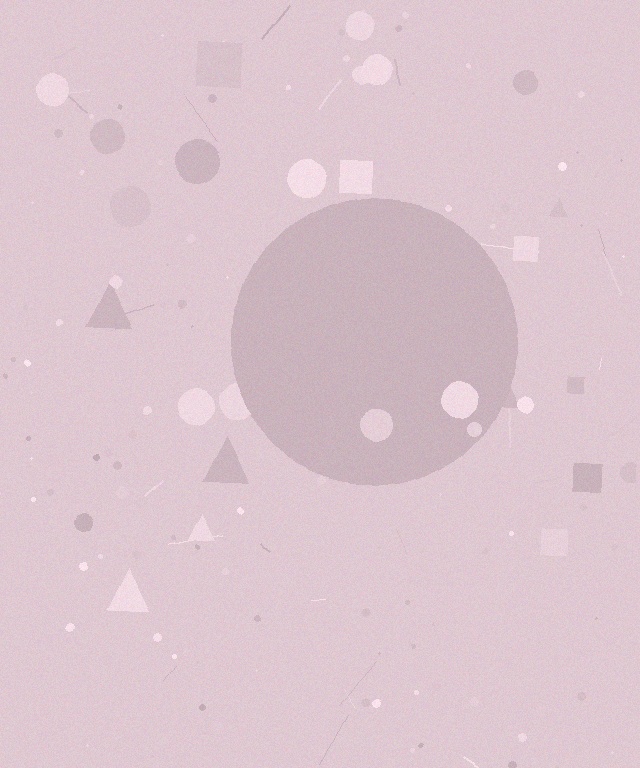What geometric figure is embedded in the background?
A circle is embedded in the background.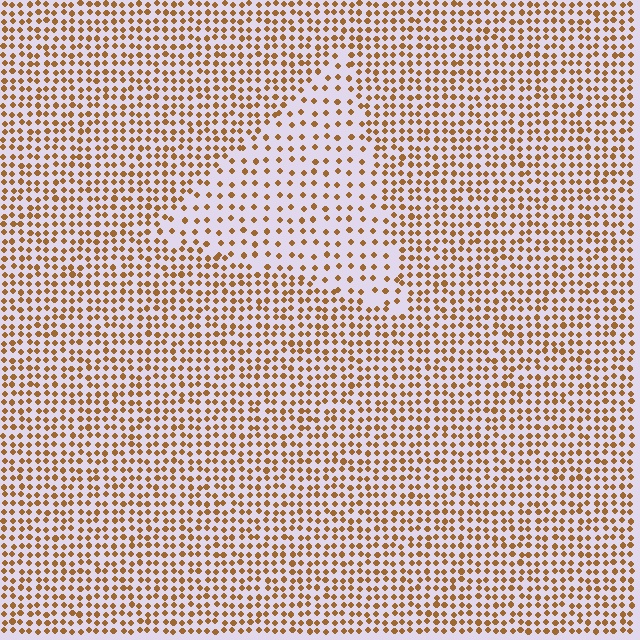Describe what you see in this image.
The image contains small brown elements arranged at two different densities. A triangle-shaped region is visible where the elements are less densely packed than the surrounding area.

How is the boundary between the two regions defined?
The boundary is defined by a change in element density (approximately 2.0x ratio). All elements are the same color, size, and shape.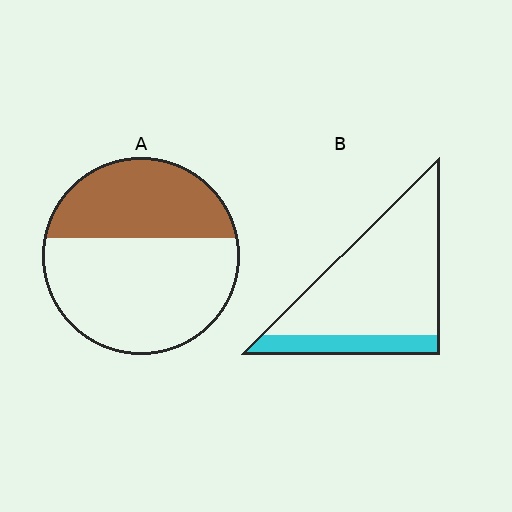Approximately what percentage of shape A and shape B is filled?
A is approximately 40% and B is approximately 20%.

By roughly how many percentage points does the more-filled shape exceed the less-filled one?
By roughly 20 percentage points (A over B).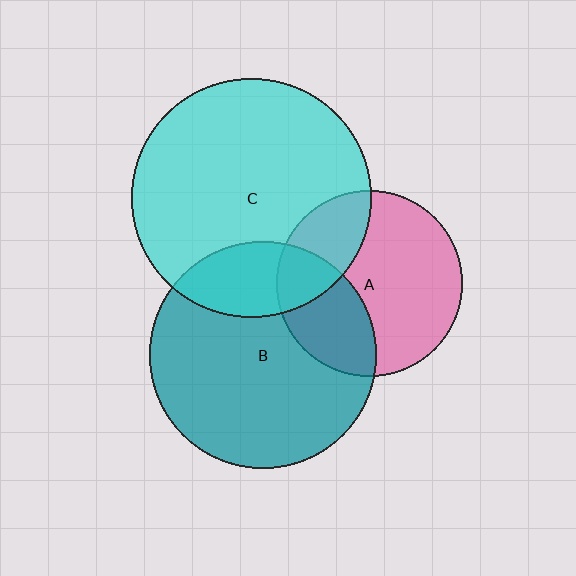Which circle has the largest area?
Circle C (cyan).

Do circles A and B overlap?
Yes.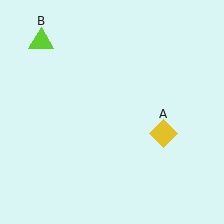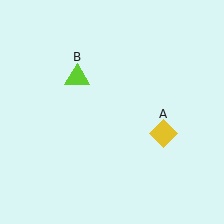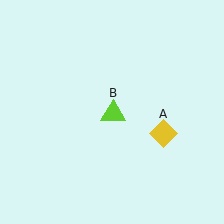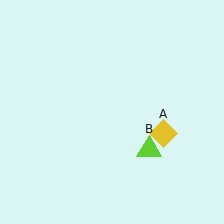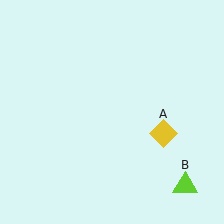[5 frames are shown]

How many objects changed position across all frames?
1 object changed position: lime triangle (object B).